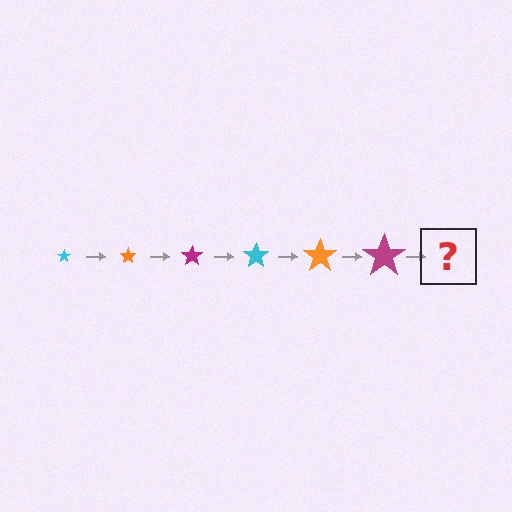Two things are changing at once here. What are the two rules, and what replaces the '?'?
The two rules are that the star grows larger each step and the color cycles through cyan, orange, and magenta. The '?' should be a cyan star, larger than the previous one.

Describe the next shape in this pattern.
It should be a cyan star, larger than the previous one.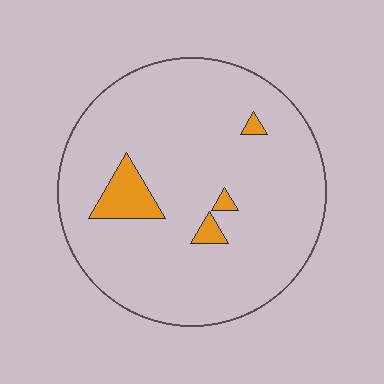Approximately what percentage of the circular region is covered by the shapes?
Approximately 5%.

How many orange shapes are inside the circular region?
4.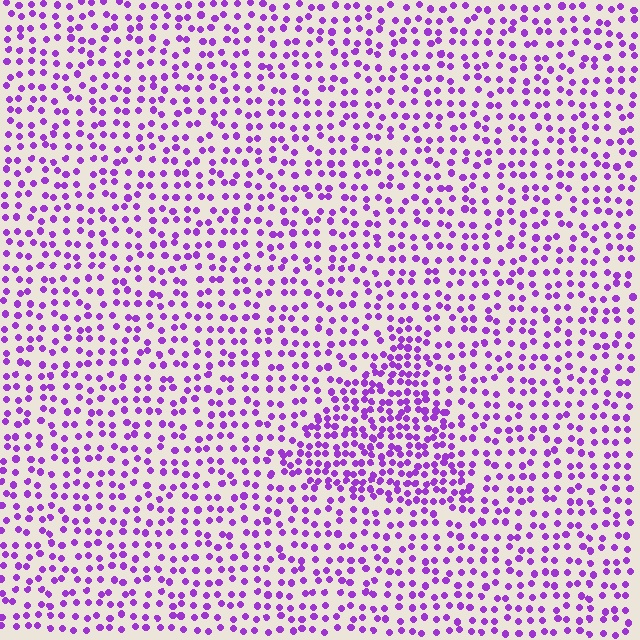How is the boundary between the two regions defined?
The boundary is defined by a change in element density (approximately 1.8x ratio). All elements are the same color, size, and shape.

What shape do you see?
I see a triangle.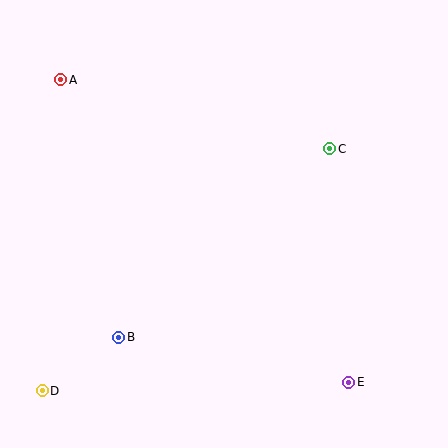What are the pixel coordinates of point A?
Point A is at (61, 80).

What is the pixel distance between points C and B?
The distance between C and B is 283 pixels.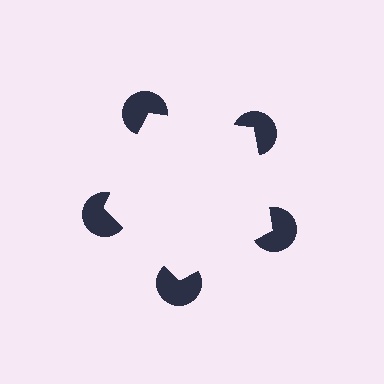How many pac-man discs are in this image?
There are 5 — one at each vertex of the illusory pentagon.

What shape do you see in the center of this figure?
An illusory pentagon — its edges are inferred from the aligned wedge cuts in the pac-man discs, not physically drawn.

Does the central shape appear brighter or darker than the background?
It typically appears slightly brighter than the background, even though no actual brightness change is drawn.